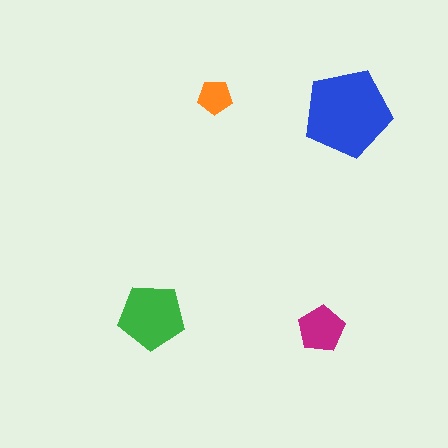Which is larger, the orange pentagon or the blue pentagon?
The blue one.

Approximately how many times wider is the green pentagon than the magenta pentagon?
About 1.5 times wider.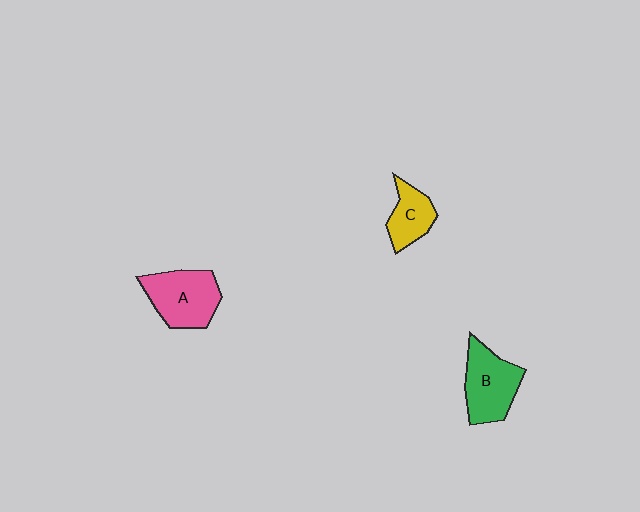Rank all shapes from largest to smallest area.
From largest to smallest: A (pink), B (green), C (yellow).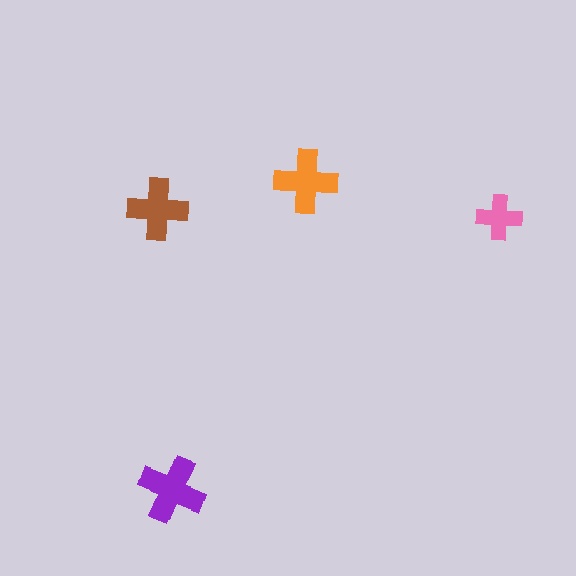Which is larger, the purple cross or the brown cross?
The purple one.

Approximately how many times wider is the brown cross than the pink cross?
About 1.5 times wider.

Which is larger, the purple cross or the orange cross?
The purple one.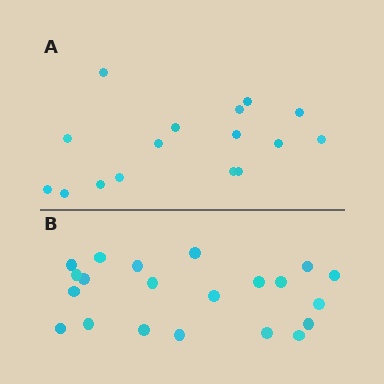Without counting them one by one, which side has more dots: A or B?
Region B (the bottom region) has more dots.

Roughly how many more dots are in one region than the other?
Region B has about 5 more dots than region A.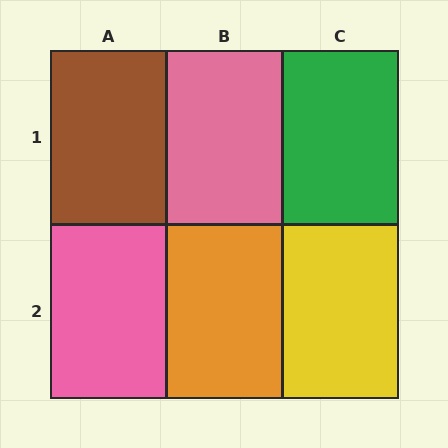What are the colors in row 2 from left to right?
Pink, orange, yellow.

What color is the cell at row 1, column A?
Brown.